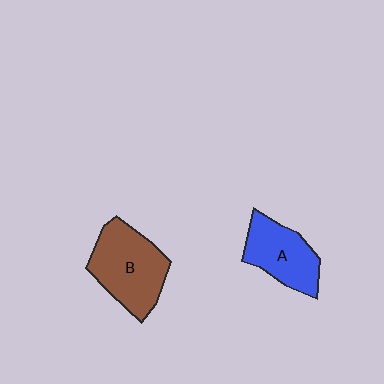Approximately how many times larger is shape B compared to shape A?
Approximately 1.3 times.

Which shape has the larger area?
Shape B (brown).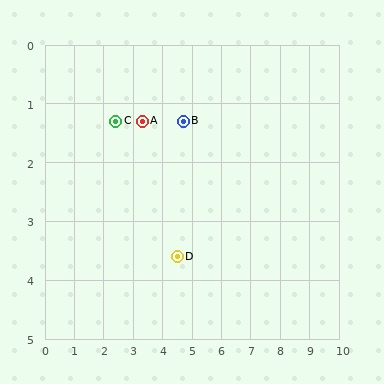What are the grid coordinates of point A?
Point A is at approximately (3.3, 1.3).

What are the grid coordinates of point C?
Point C is at approximately (2.4, 1.3).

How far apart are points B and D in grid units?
Points B and D are about 2.3 grid units apart.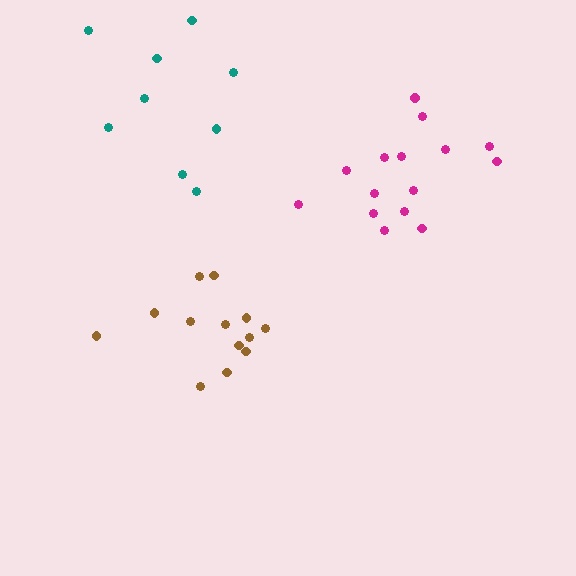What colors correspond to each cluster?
The clusters are colored: teal, brown, magenta.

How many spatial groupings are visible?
There are 3 spatial groupings.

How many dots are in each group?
Group 1: 9 dots, Group 2: 13 dots, Group 3: 15 dots (37 total).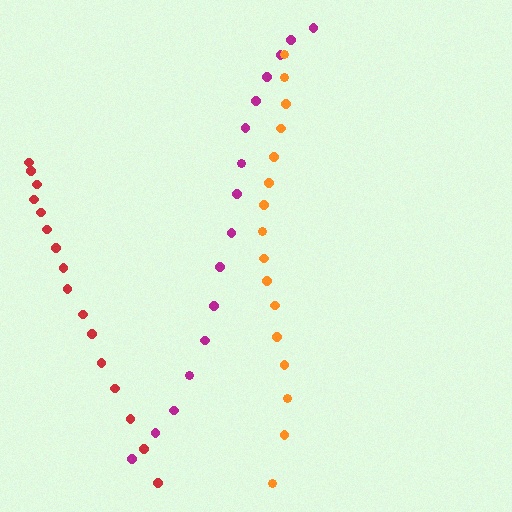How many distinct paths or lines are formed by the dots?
There are 3 distinct paths.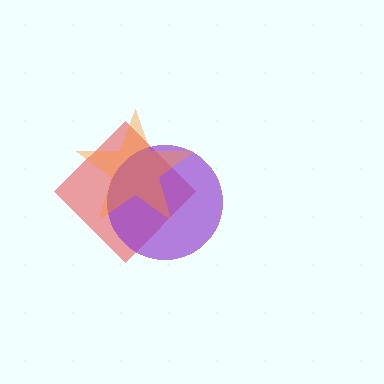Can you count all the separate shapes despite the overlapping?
Yes, there are 3 separate shapes.